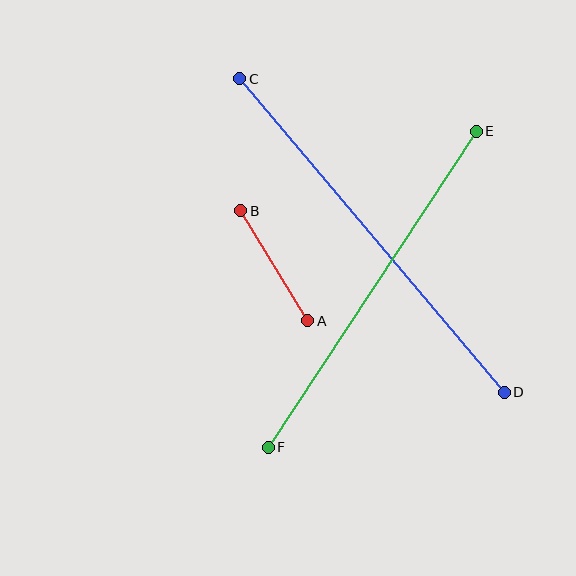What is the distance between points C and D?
The distance is approximately 410 pixels.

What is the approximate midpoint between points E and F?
The midpoint is at approximately (372, 289) pixels.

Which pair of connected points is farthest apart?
Points C and D are farthest apart.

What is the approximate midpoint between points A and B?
The midpoint is at approximately (274, 266) pixels.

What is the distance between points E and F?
The distance is approximately 378 pixels.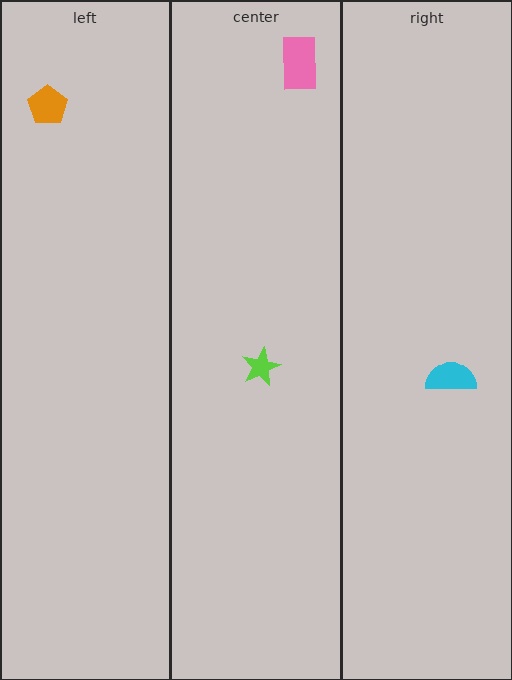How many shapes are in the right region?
1.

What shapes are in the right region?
The cyan semicircle.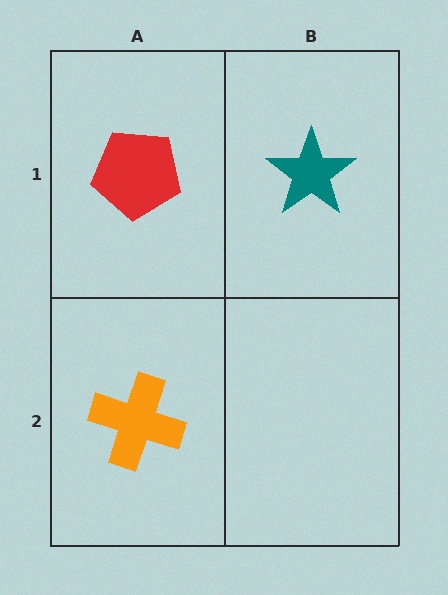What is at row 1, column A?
A red pentagon.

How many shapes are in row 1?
2 shapes.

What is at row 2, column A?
An orange cross.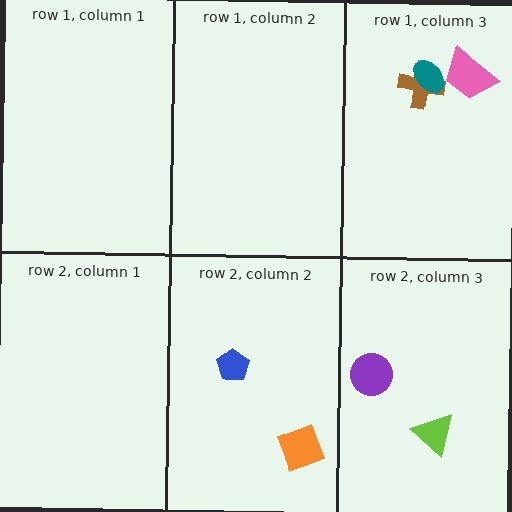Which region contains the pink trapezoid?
The row 1, column 3 region.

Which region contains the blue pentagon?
The row 2, column 2 region.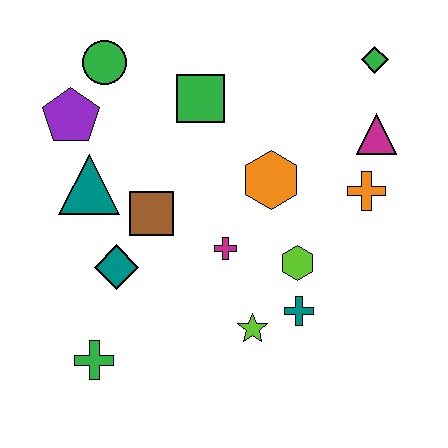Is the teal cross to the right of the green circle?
Yes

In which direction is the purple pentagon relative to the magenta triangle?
The purple pentagon is to the left of the magenta triangle.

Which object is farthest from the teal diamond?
The green diamond is farthest from the teal diamond.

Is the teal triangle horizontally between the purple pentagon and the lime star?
Yes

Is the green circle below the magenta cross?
No